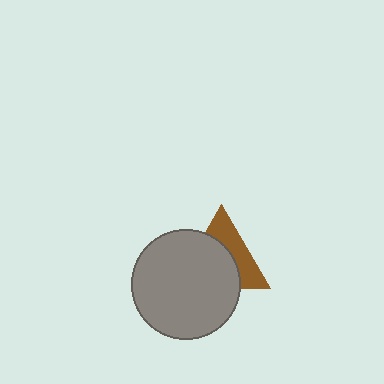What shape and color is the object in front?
The object in front is a gray circle.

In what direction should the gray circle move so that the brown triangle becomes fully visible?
The gray circle should move toward the lower-left. That is the shortest direction to clear the overlap and leave the brown triangle fully visible.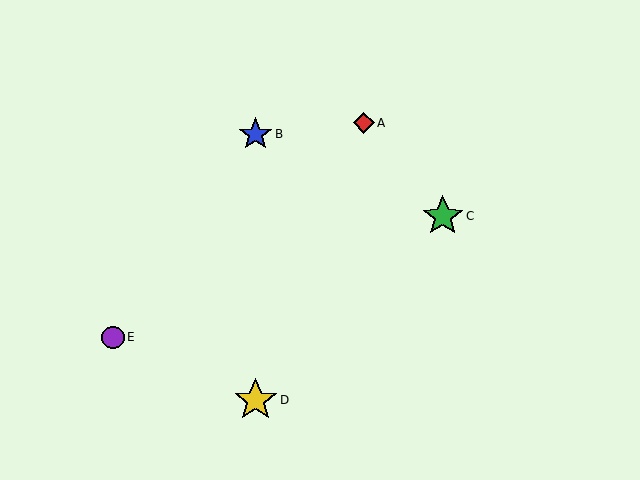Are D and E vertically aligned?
No, D is at x≈256 and E is at x≈113.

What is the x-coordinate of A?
Object A is at x≈364.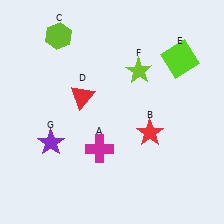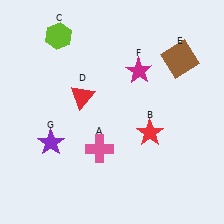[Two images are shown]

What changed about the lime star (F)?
In Image 1, F is lime. In Image 2, it changed to magenta.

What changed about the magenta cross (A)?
In Image 1, A is magenta. In Image 2, it changed to pink.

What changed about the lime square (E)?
In Image 1, E is lime. In Image 2, it changed to brown.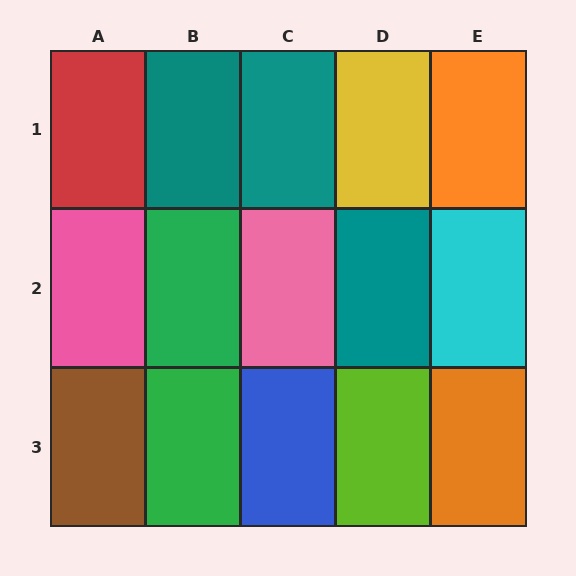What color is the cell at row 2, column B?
Green.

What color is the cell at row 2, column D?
Teal.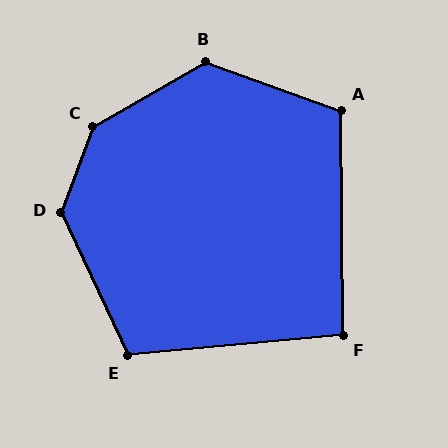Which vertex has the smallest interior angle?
F, at approximately 95 degrees.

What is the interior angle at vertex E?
Approximately 110 degrees (obtuse).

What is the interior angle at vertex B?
Approximately 130 degrees (obtuse).